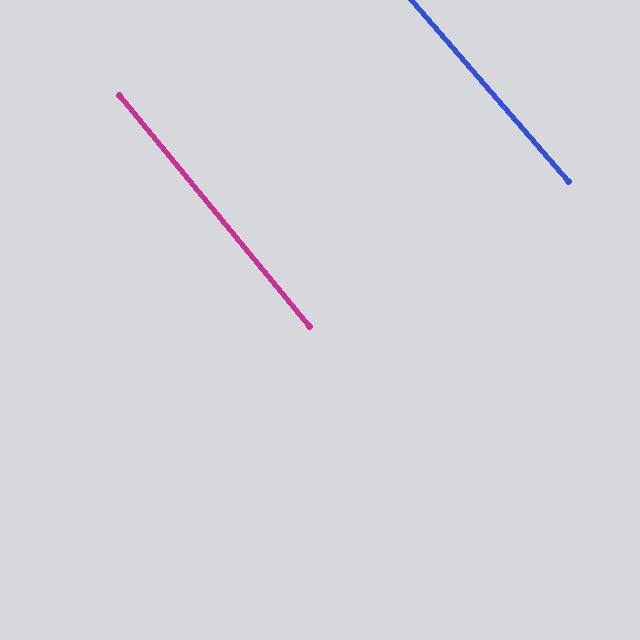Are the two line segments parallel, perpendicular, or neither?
Parallel — their directions differ by only 1.3°.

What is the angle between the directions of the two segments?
Approximately 1 degree.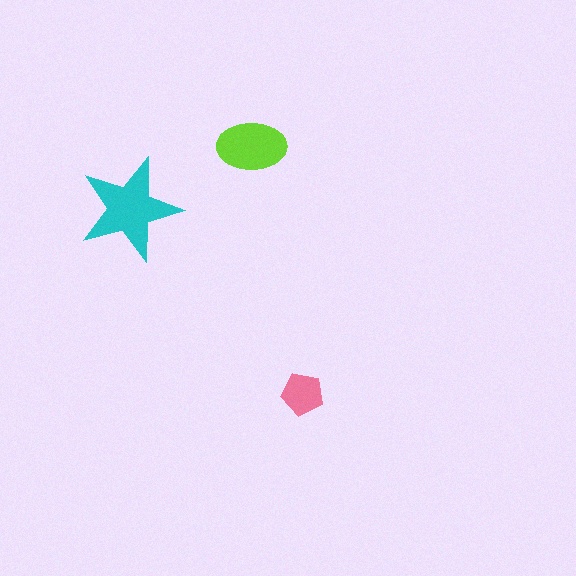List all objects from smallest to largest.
The pink pentagon, the lime ellipse, the cyan star.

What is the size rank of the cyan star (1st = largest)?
1st.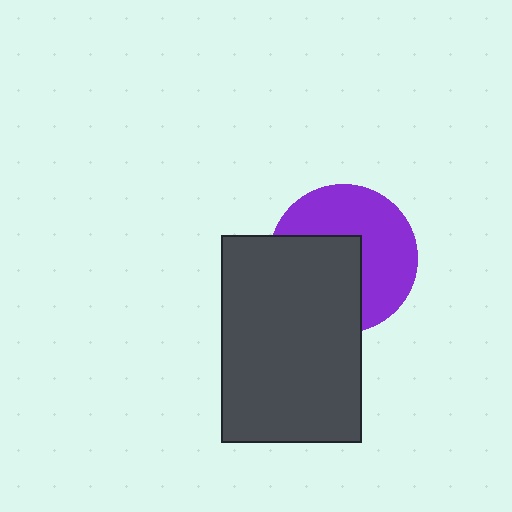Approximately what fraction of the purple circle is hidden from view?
Roughly 45% of the purple circle is hidden behind the dark gray rectangle.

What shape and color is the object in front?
The object in front is a dark gray rectangle.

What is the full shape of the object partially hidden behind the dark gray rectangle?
The partially hidden object is a purple circle.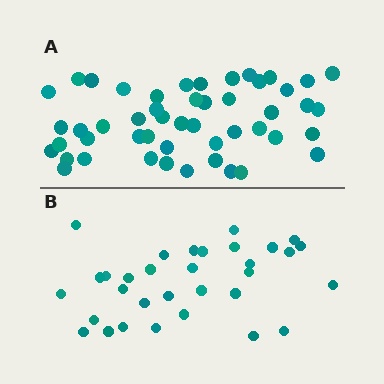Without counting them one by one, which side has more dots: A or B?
Region A (the top region) has more dots.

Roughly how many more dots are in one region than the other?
Region A has approximately 15 more dots than region B.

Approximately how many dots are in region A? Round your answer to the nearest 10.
About 50 dots. (The exact count is 49, which rounds to 50.)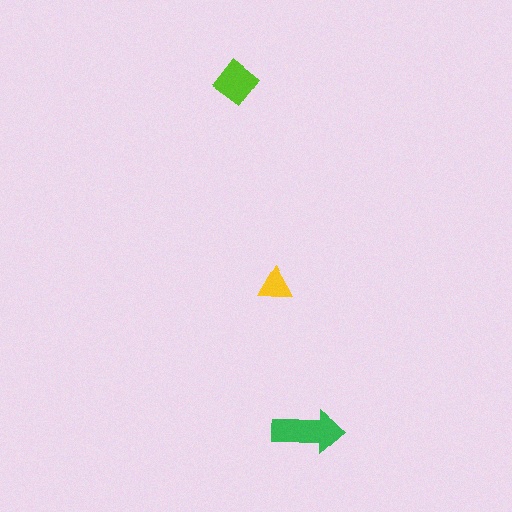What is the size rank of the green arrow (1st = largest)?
1st.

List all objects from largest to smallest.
The green arrow, the lime diamond, the yellow triangle.